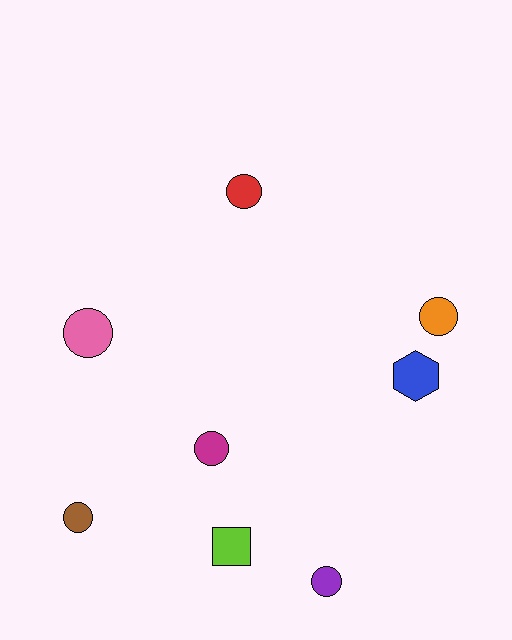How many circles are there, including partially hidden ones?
There are 6 circles.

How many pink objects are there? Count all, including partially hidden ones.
There is 1 pink object.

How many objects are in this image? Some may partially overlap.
There are 8 objects.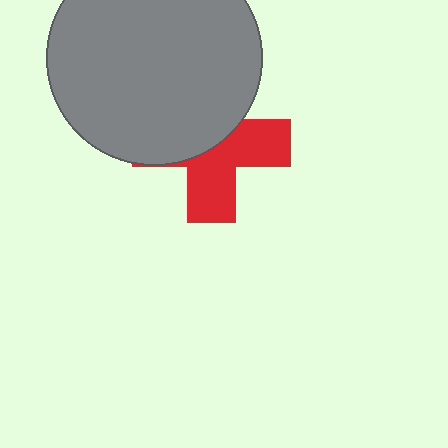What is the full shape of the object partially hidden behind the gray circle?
The partially hidden object is a red cross.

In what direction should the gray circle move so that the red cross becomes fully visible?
The gray circle should move up. That is the shortest direction to clear the overlap and leave the red cross fully visible.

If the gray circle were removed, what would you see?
You would see the complete red cross.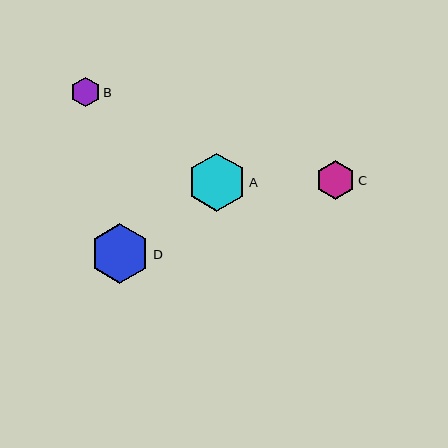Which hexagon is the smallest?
Hexagon B is the smallest with a size of approximately 30 pixels.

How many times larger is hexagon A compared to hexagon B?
Hexagon A is approximately 2.0 times the size of hexagon B.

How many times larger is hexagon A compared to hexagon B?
Hexagon A is approximately 2.0 times the size of hexagon B.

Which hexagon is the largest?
Hexagon D is the largest with a size of approximately 60 pixels.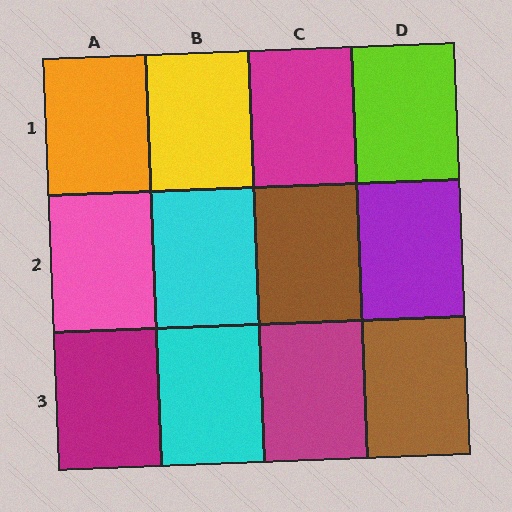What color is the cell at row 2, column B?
Cyan.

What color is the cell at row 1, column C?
Magenta.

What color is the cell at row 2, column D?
Purple.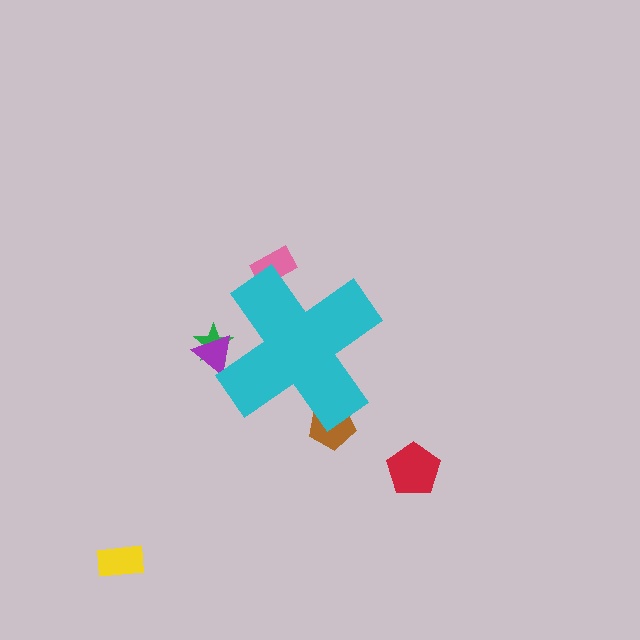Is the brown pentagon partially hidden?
Yes, the brown pentagon is partially hidden behind the cyan cross.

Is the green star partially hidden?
Yes, the green star is partially hidden behind the cyan cross.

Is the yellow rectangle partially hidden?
No, the yellow rectangle is fully visible.